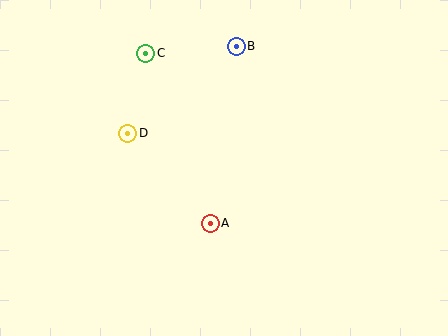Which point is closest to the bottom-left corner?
Point A is closest to the bottom-left corner.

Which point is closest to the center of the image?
Point A at (210, 223) is closest to the center.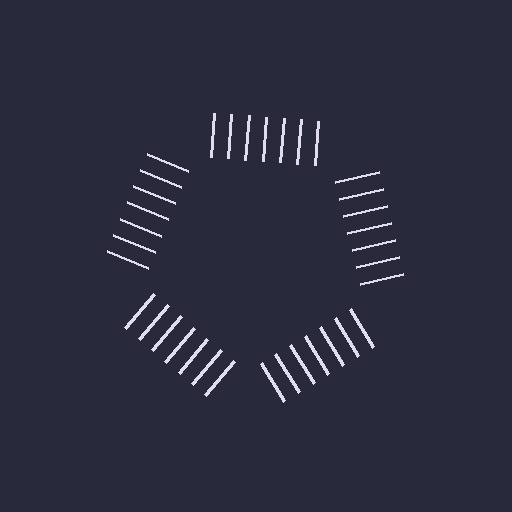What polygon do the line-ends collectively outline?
An illusory pentagon — the line segments terminate on its edges but no continuous stroke is drawn.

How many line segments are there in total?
35 — 7 along each of the 5 edges.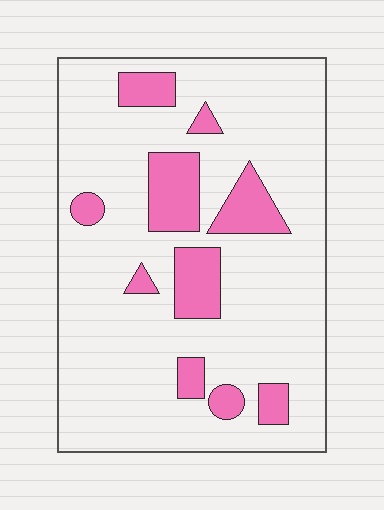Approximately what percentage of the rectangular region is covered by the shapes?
Approximately 15%.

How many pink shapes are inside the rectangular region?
10.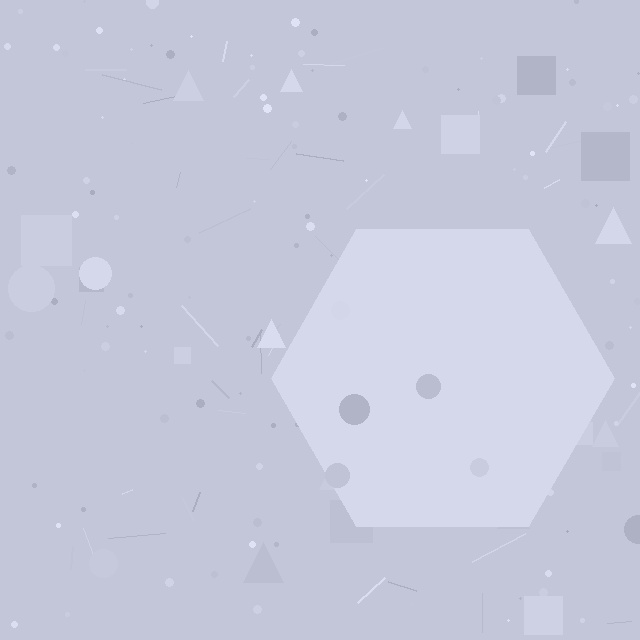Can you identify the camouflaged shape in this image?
The camouflaged shape is a hexagon.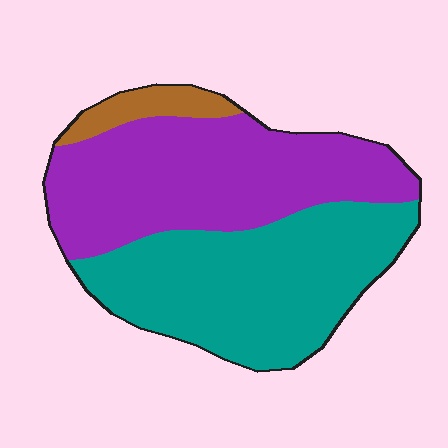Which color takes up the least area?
Brown, at roughly 5%.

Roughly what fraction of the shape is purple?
Purple takes up between a quarter and a half of the shape.